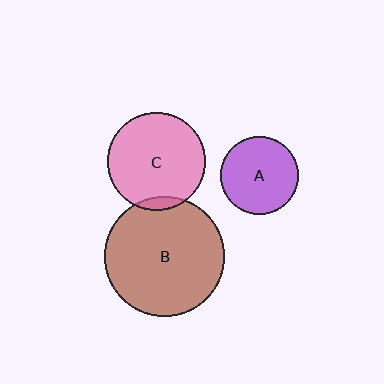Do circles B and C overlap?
Yes.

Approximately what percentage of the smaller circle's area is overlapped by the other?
Approximately 5%.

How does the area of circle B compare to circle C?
Approximately 1.5 times.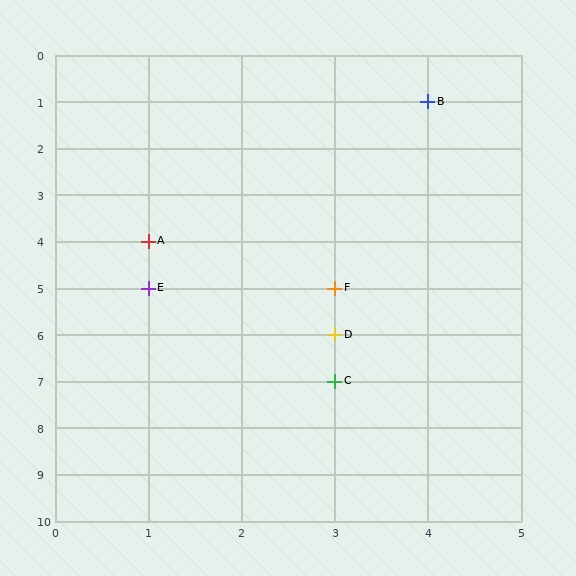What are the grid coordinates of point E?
Point E is at grid coordinates (1, 5).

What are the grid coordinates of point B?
Point B is at grid coordinates (4, 1).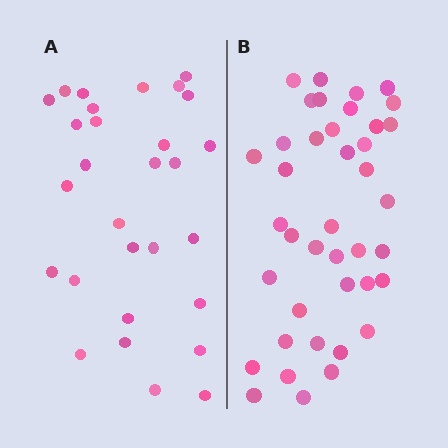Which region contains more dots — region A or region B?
Region B (the right region) has more dots.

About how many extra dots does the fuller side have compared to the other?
Region B has roughly 12 or so more dots than region A.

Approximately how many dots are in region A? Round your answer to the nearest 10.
About 30 dots. (The exact count is 29, which rounds to 30.)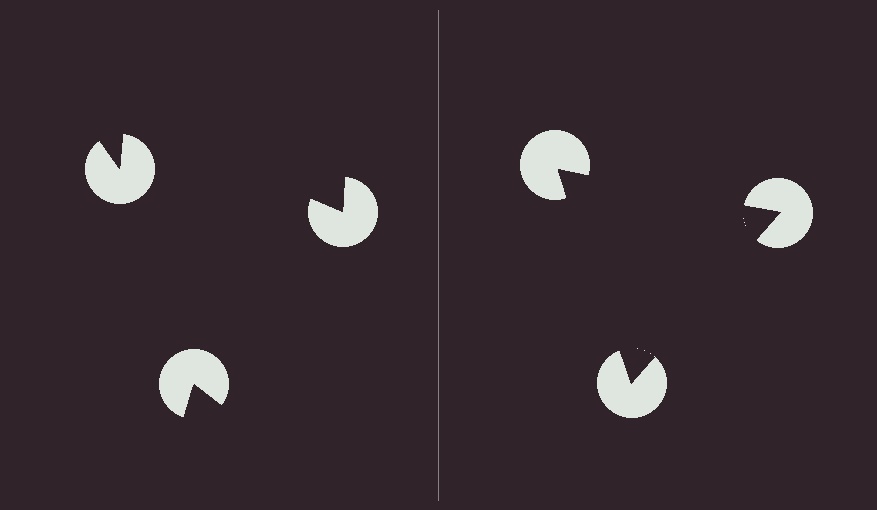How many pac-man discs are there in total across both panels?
6 — 3 on each side.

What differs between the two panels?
The pac-man discs are positioned identically on both sides; only the wedge orientations differ. On the right they align to a triangle; on the left they are misaligned.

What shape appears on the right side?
An illusory triangle.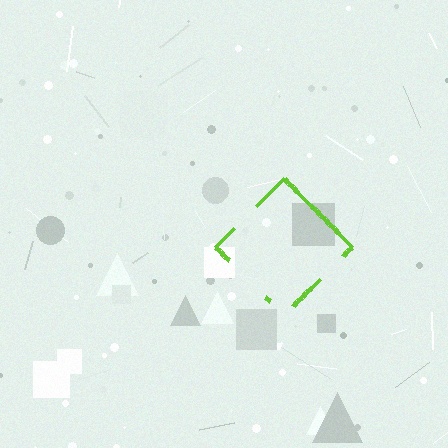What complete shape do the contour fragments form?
The contour fragments form a diamond.